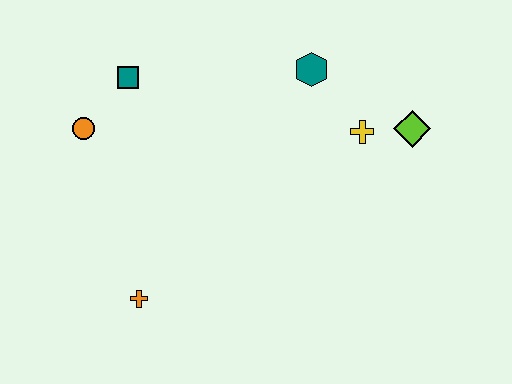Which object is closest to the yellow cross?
The lime diamond is closest to the yellow cross.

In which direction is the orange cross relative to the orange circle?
The orange cross is below the orange circle.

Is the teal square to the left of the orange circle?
No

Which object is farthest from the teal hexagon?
The orange cross is farthest from the teal hexagon.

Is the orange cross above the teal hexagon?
No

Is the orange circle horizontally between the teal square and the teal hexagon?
No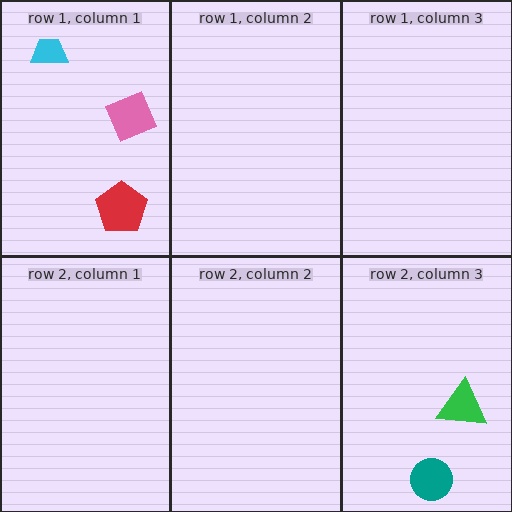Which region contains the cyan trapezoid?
The row 1, column 1 region.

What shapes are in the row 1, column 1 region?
The pink square, the red pentagon, the cyan trapezoid.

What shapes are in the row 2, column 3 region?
The green triangle, the teal circle.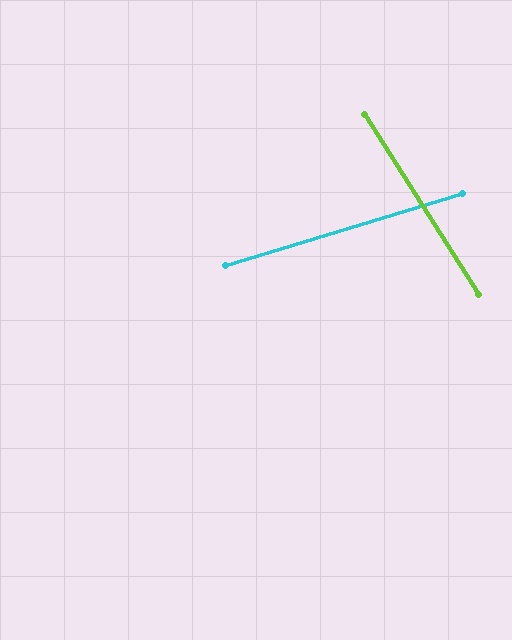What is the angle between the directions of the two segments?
Approximately 75 degrees.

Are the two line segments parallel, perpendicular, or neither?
Neither parallel nor perpendicular — they differ by about 75°.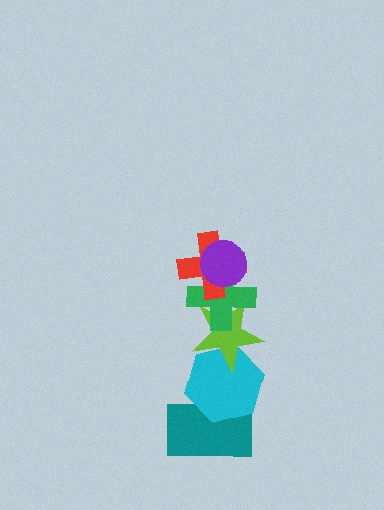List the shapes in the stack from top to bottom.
From top to bottom: the purple circle, the red cross, the green cross, the lime star, the cyan hexagon, the teal rectangle.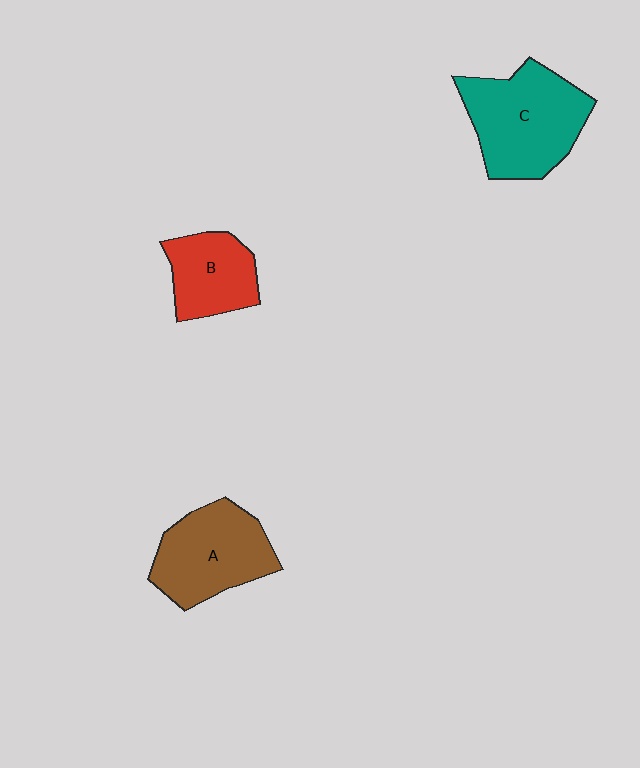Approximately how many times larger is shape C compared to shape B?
Approximately 1.6 times.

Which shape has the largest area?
Shape C (teal).